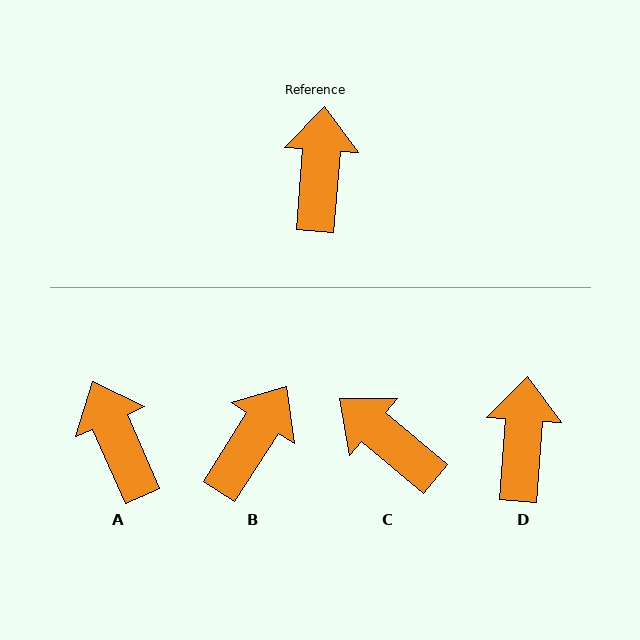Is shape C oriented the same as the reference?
No, it is off by about 55 degrees.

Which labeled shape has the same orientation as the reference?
D.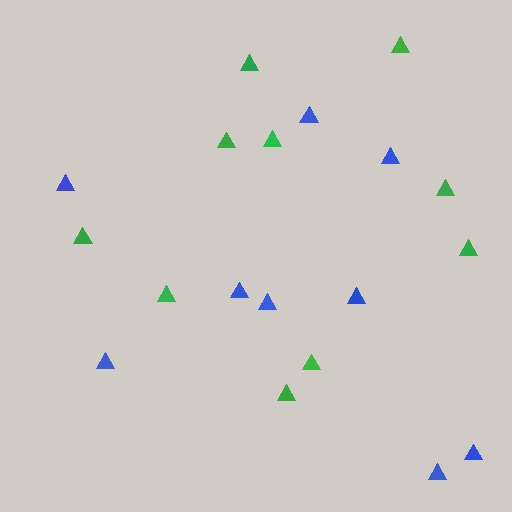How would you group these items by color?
There are 2 groups: one group of blue triangles (9) and one group of green triangles (10).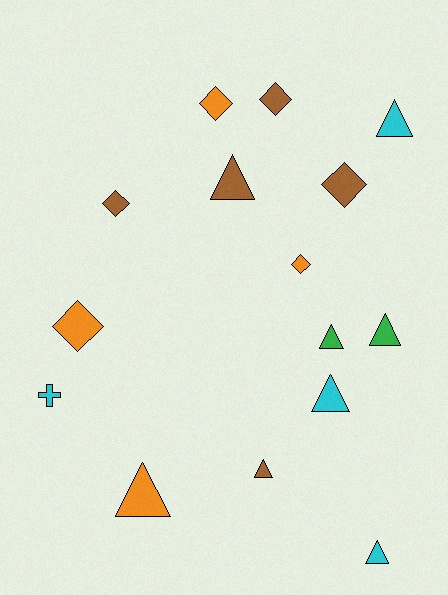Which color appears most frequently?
Brown, with 5 objects.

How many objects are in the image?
There are 15 objects.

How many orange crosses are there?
There are no orange crosses.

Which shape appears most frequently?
Triangle, with 8 objects.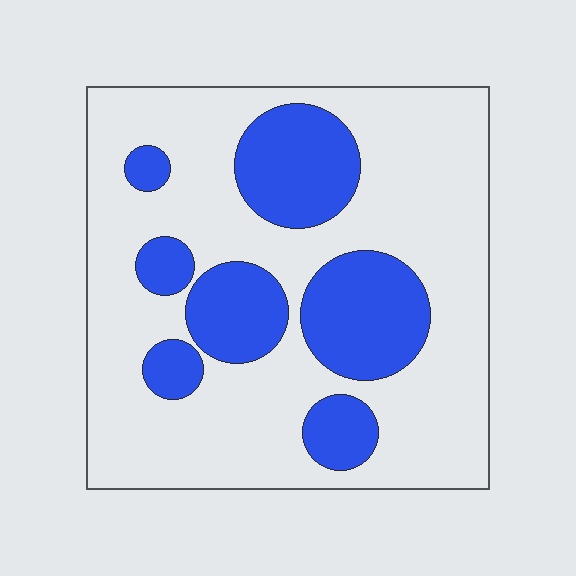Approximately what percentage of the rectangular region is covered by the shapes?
Approximately 30%.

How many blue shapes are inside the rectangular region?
7.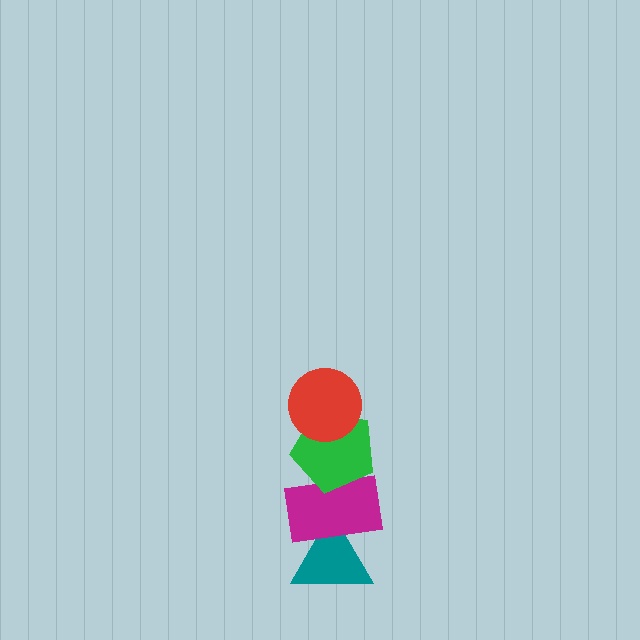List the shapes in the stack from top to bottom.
From top to bottom: the red circle, the green pentagon, the magenta rectangle, the teal triangle.